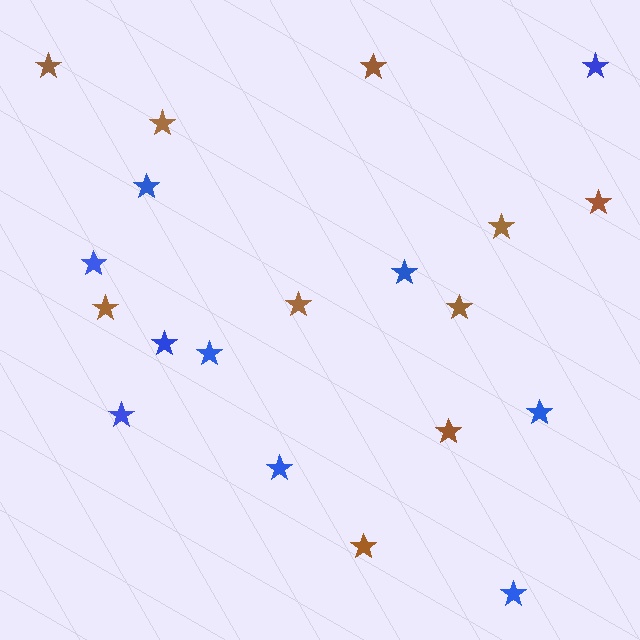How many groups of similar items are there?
There are 2 groups: one group of brown stars (10) and one group of blue stars (10).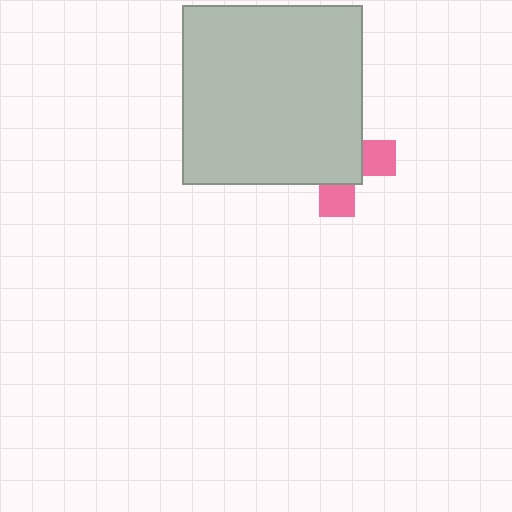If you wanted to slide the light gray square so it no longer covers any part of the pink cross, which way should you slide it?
Slide it toward the upper-left — that is the most direct way to separate the two shapes.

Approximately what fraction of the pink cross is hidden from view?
Roughly 68% of the pink cross is hidden behind the light gray square.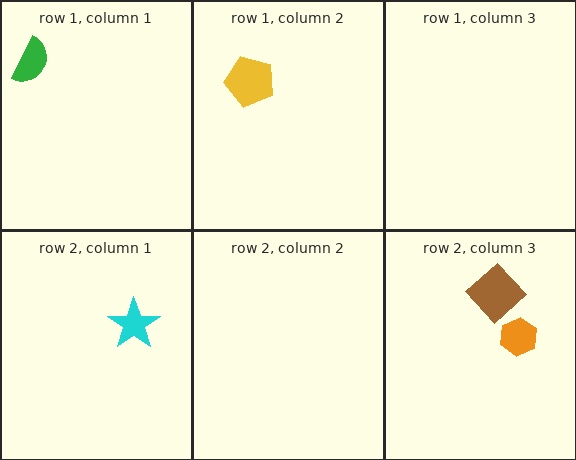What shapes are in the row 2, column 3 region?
The orange hexagon, the brown diamond.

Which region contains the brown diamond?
The row 2, column 3 region.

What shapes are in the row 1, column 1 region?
The green semicircle.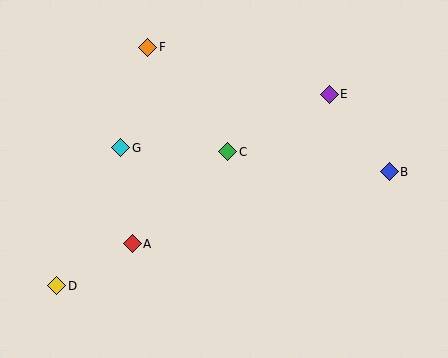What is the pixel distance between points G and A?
The distance between G and A is 97 pixels.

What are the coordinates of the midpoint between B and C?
The midpoint between B and C is at (309, 162).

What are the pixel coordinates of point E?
Point E is at (329, 94).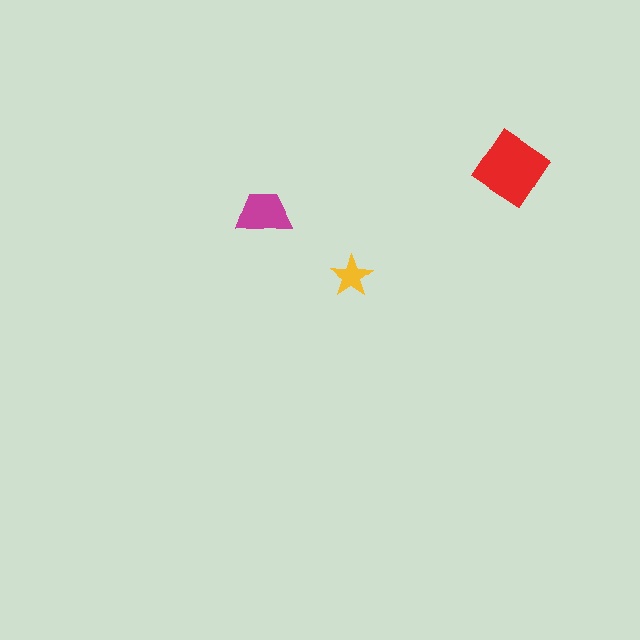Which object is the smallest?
The yellow star.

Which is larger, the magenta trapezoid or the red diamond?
The red diamond.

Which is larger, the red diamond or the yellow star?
The red diamond.